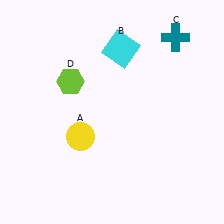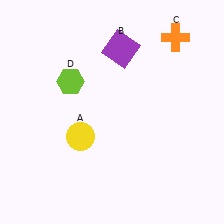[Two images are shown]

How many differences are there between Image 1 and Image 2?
There are 2 differences between the two images.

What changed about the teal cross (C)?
In Image 1, C is teal. In Image 2, it changed to orange.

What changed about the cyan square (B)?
In Image 1, B is cyan. In Image 2, it changed to purple.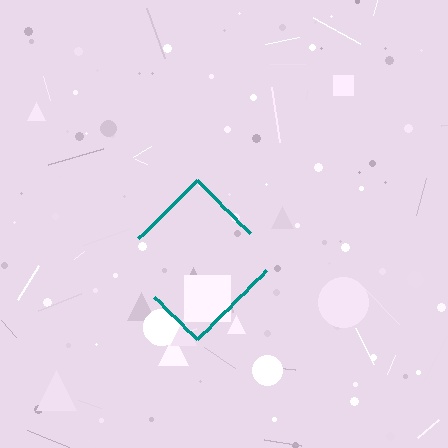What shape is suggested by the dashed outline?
The dashed outline suggests a diamond.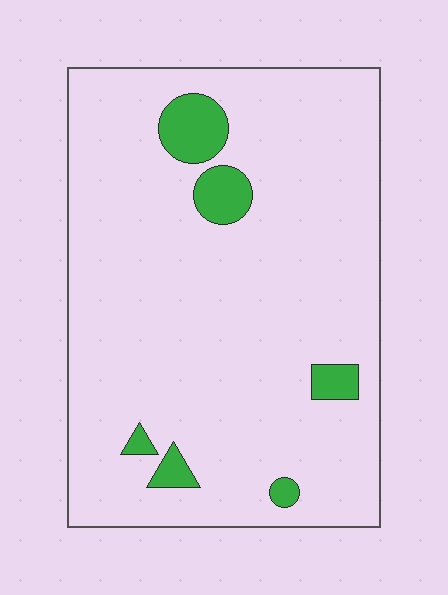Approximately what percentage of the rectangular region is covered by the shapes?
Approximately 10%.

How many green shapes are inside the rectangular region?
6.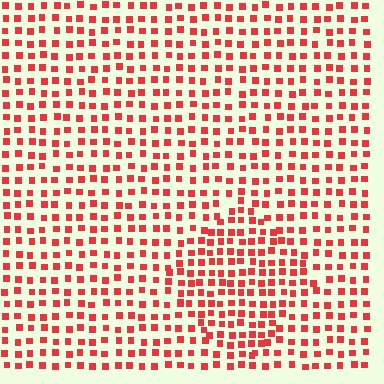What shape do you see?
I see a diamond.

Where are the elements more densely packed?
The elements are more densely packed inside the diamond boundary.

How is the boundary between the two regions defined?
The boundary is defined by a change in element density (approximately 1.5x ratio). All elements are the same color, size, and shape.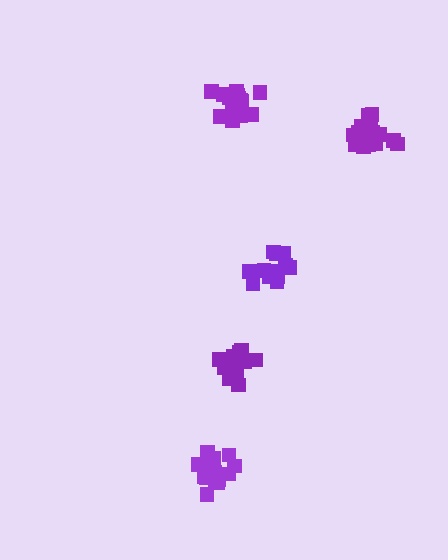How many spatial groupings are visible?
There are 5 spatial groupings.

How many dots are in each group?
Group 1: 15 dots, Group 2: 17 dots, Group 3: 17 dots, Group 4: 13 dots, Group 5: 15 dots (77 total).